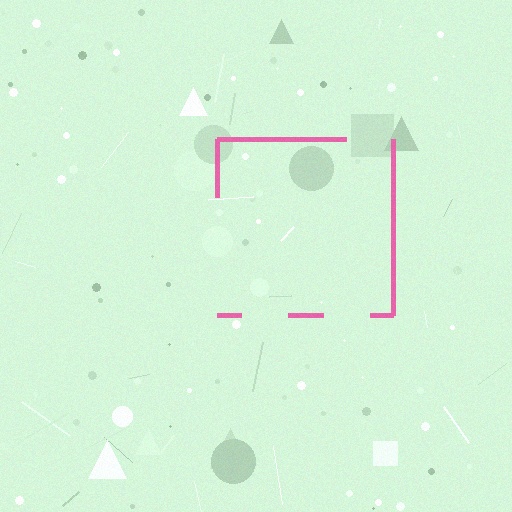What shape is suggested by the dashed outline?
The dashed outline suggests a square.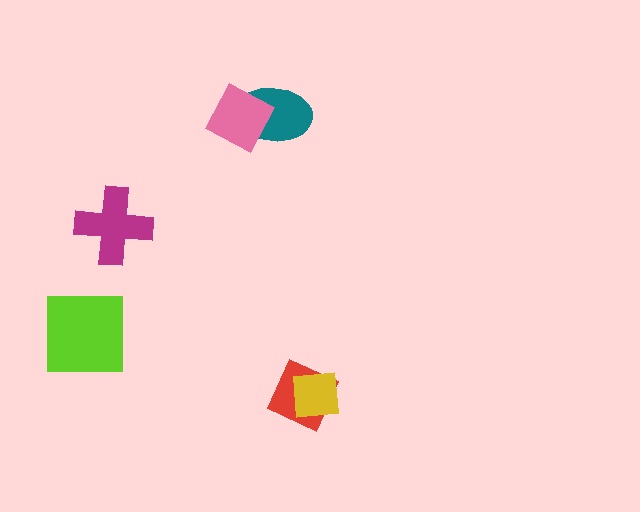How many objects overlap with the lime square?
0 objects overlap with the lime square.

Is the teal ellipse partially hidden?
Yes, it is partially covered by another shape.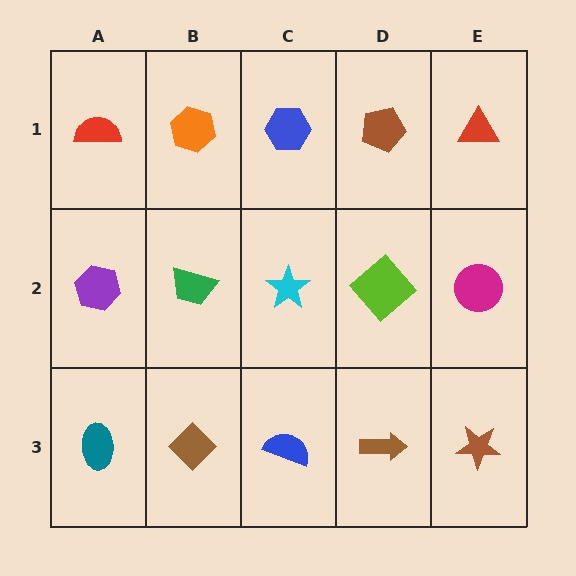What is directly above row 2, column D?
A brown pentagon.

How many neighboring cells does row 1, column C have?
3.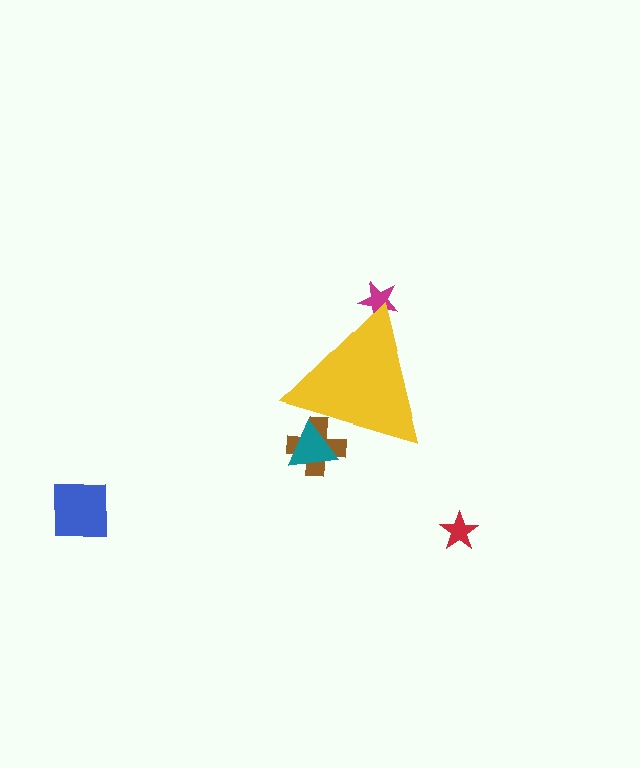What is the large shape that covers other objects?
A yellow triangle.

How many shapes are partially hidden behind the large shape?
3 shapes are partially hidden.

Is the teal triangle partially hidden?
Yes, the teal triangle is partially hidden behind the yellow triangle.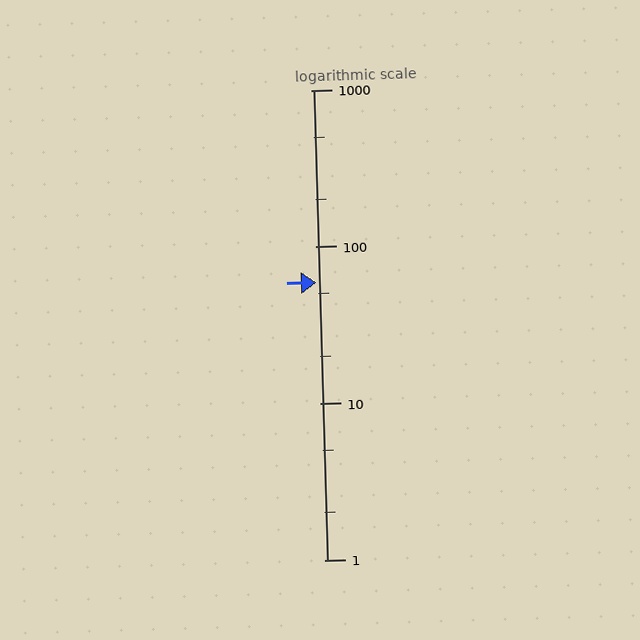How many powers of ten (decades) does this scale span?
The scale spans 3 decades, from 1 to 1000.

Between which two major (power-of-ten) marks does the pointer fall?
The pointer is between 10 and 100.